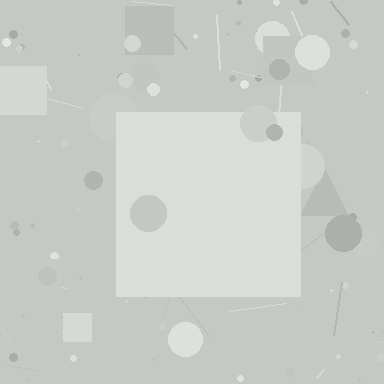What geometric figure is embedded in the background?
A square is embedded in the background.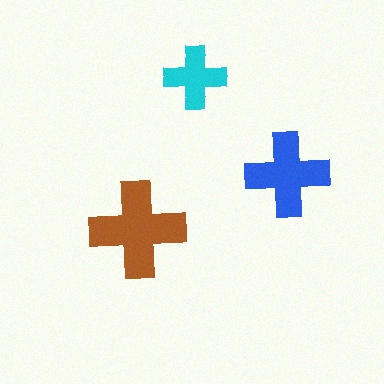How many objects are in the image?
There are 3 objects in the image.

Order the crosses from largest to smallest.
the brown one, the blue one, the cyan one.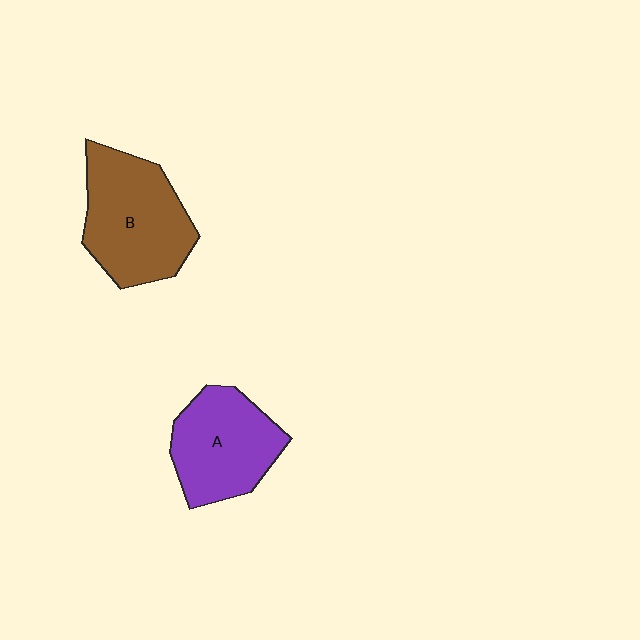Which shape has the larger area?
Shape B (brown).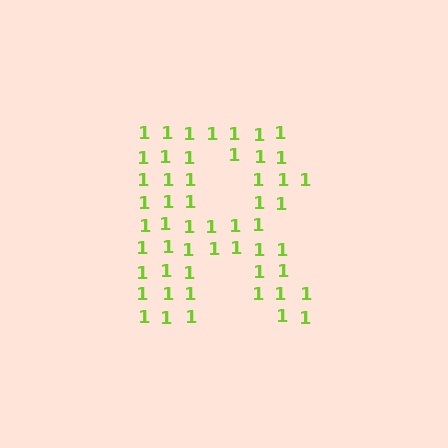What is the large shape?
The large shape is the letter R.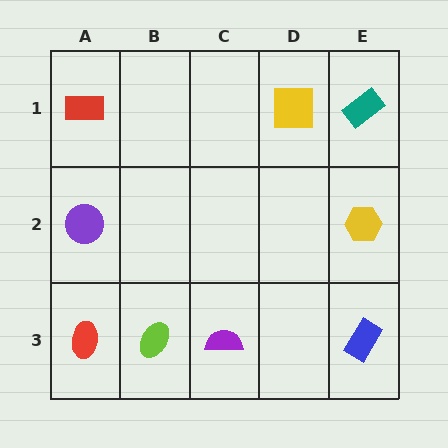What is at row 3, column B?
A lime ellipse.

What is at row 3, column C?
A purple semicircle.